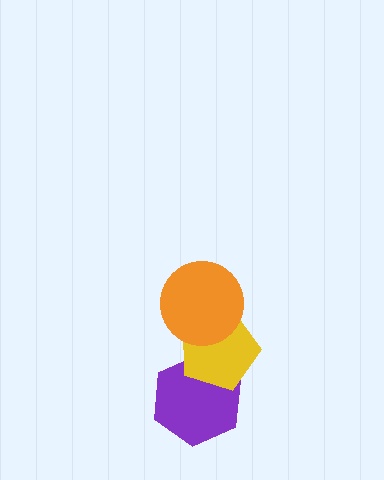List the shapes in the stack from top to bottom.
From top to bottom: the orange circle, the yellow pentagon, the purple hexagon.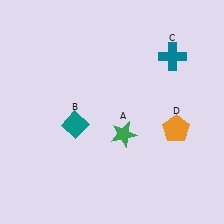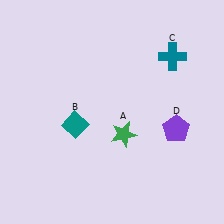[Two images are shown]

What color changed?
The pentagon (D) changed from orange in Image 1 to purple in Image 2.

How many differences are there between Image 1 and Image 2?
There is 1 difference between the two images.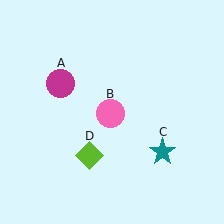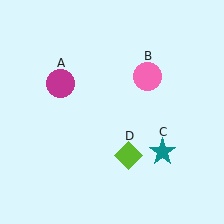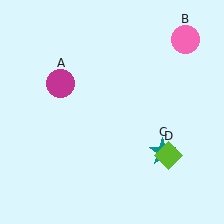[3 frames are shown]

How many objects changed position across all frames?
2 objects changed position: pink circle (object B), lime diamond (object D).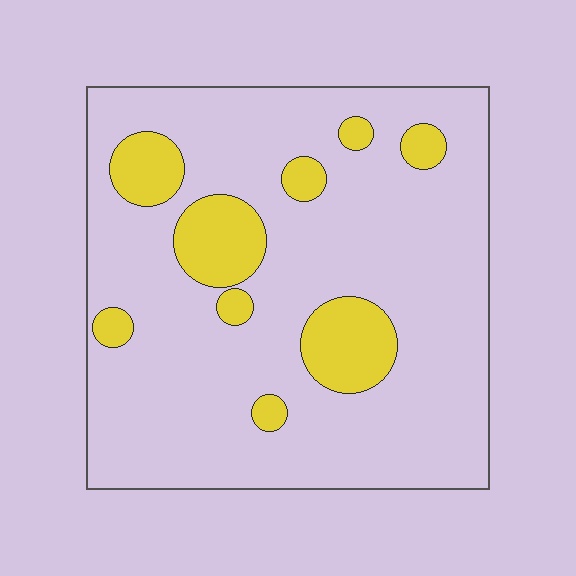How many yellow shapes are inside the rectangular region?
9.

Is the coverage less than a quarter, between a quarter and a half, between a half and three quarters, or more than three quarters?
Less than a quarter.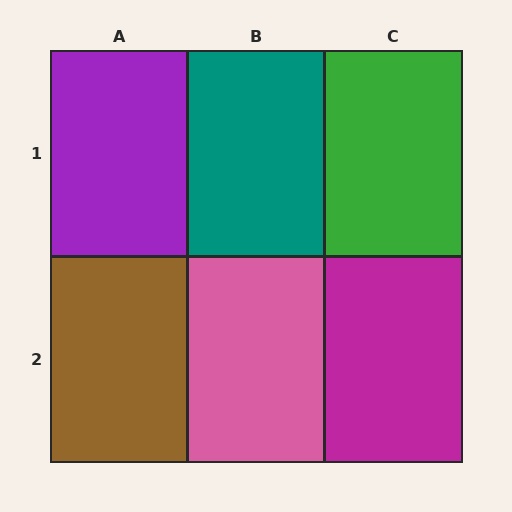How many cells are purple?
1 cell is purple.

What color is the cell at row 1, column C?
Green.